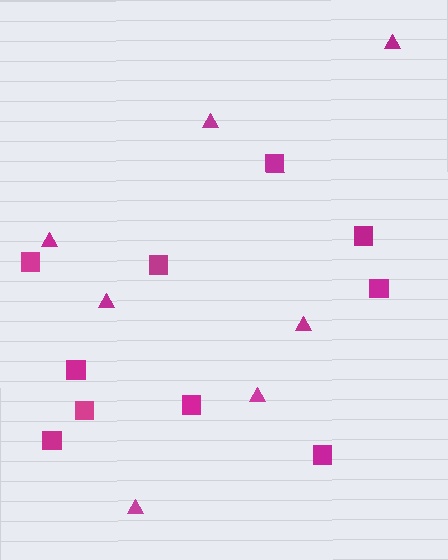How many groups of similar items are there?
There are 2 groups: one group of squares (10) and one group of triangles (7).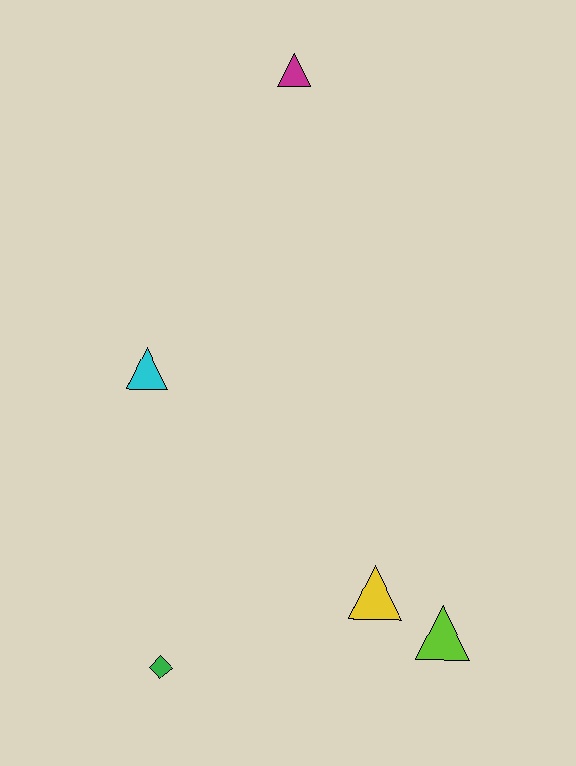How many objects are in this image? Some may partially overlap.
There are 5 objects.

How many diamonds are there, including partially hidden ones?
There is 1 diamond.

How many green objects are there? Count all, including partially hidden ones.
There is 1 green object.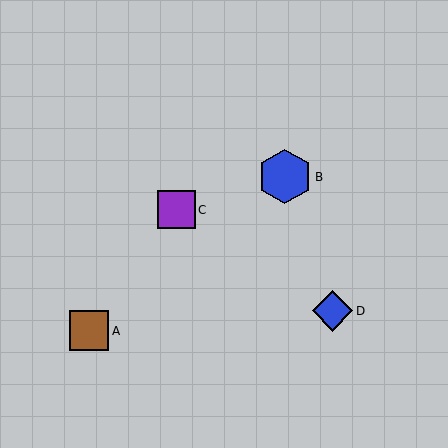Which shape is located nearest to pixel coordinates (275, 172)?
The blue hexagon (labeled B) at (285, 177) is nearest to that location.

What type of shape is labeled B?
Shape B is a blue hexagon.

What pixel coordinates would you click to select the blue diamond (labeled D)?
Click at (332, 311) to select the blue diamond D.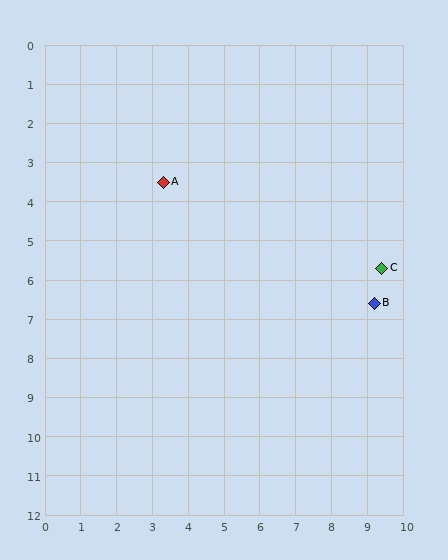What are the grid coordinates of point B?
Point B is at approximately (9.2, 6.6).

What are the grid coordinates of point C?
Point C is at approximately (9.4, 5.7).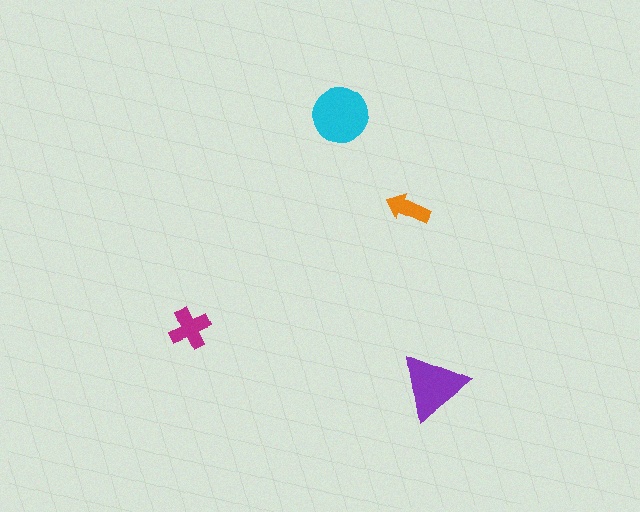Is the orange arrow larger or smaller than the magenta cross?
Smaller.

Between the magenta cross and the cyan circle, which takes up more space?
The cyan circle.